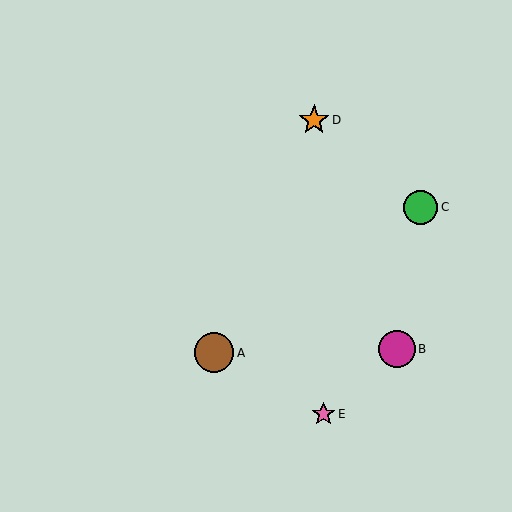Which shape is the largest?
The brown circle (labeled A) is the largest.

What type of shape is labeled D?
Shape D is an orange star.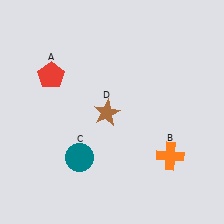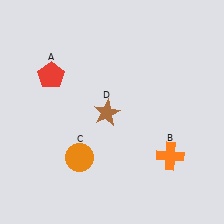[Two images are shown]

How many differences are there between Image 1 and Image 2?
There is 1 difference between the two images.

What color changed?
The circle (C) changed from teal in Image 1 to orange in Image 2.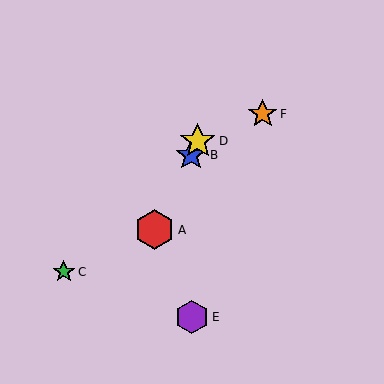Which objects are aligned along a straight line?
Objects A, B, D are aligned along a straight line.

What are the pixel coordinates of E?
Object E is at (192, 317).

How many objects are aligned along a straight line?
3 objects (A, B, D) are aligned along a straight line.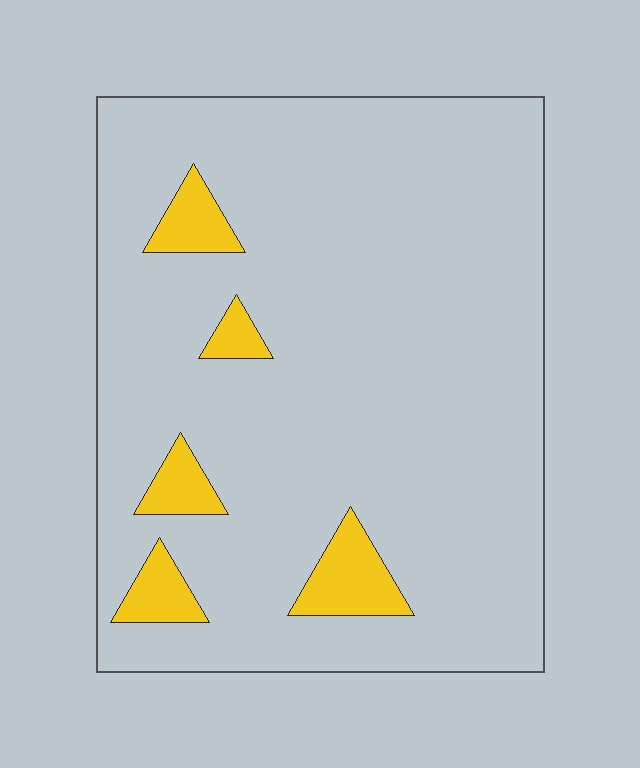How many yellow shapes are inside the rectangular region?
5.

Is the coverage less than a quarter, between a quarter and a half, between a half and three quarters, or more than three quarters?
Less than a quarter.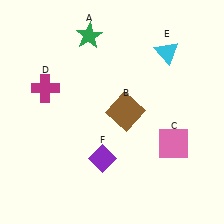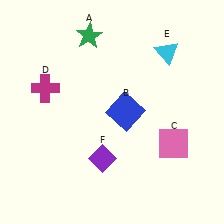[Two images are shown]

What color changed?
The square (B) changed from brown in Image 1 to blue in Image 2.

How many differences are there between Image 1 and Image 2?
There is 1 difference between the two images.